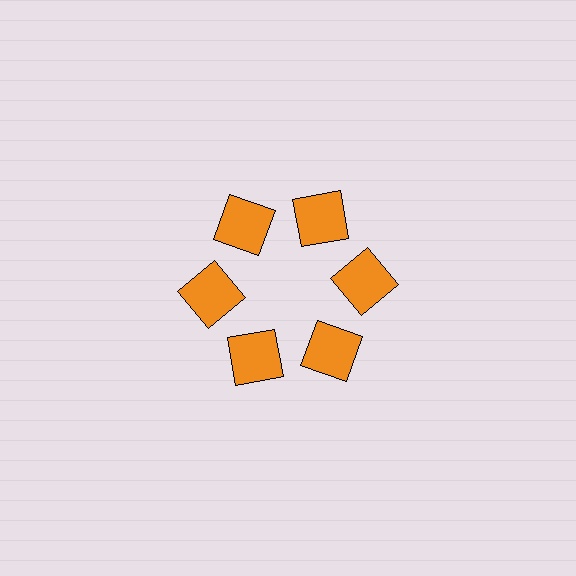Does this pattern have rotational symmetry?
Yes, this pattern has 6-fold rotational symmetry. It looks the same after rotating 60 degrees around the center.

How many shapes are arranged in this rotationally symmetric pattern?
There are 6 shapes, arranged in 6 groups of 1.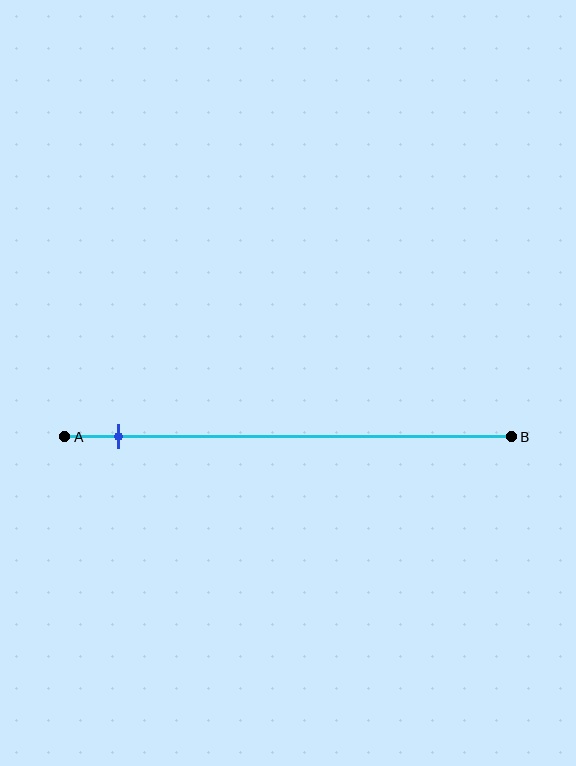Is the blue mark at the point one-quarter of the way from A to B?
No, the mark is at about 10% from A, not at the 25% one-quarter point.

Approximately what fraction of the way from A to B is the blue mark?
The blue mark is approximately 10% of the way from A to B.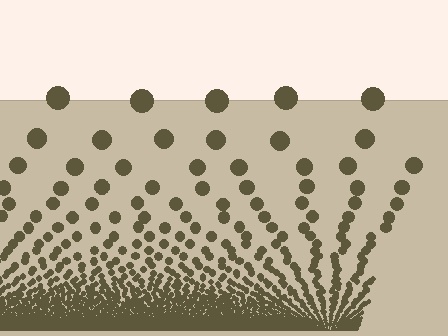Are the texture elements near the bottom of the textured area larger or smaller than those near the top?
Smaller. The gradient is inverted — elements near the bottom are smaller and denser.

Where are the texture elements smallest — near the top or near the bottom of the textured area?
Near the bottom.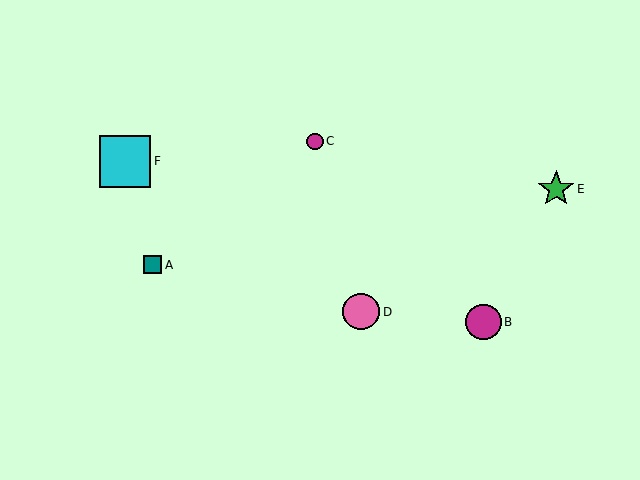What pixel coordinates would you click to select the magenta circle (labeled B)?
Click at (484, 322) to select the magenta circle B.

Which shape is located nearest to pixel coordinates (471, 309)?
The magenta circle (labeled B) at (484, 322) is nearest to that location.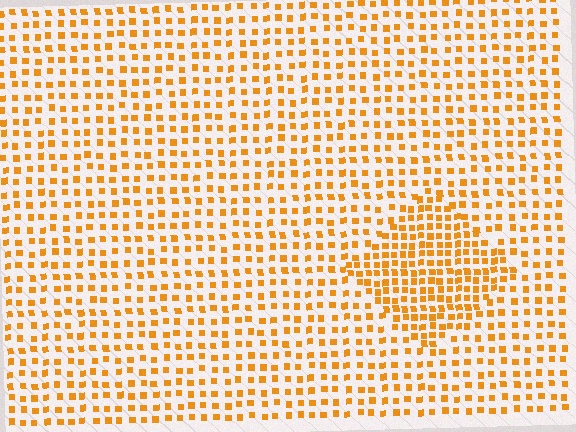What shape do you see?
I see a diamond.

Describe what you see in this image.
The image contains small orange elements arranged at two different densities. A diamond-shaped region is visible where the elements are more densely packed than the surrounding area.